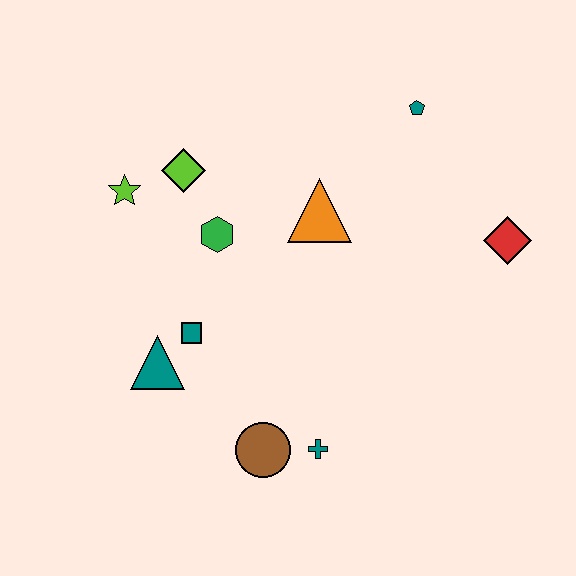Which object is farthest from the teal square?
The red diamond is farthest from the teal square.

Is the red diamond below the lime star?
Yes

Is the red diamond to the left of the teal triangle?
No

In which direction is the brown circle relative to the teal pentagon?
The brown circle is below the teal pentagon.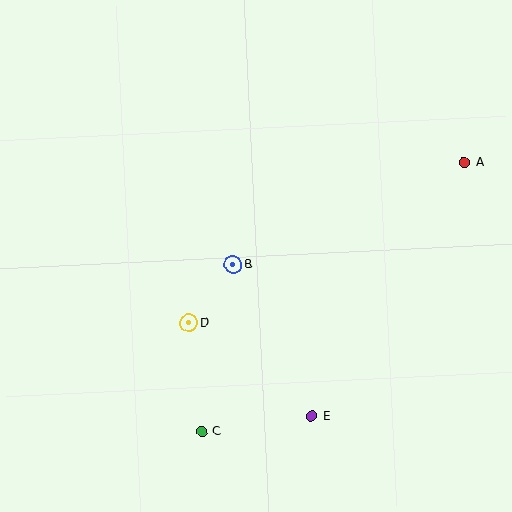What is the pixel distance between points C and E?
The distance between C and E is 111 pixels.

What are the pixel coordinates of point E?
Point E is at (312, 416).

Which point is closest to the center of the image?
Point B at (233, 265) is closest to the center.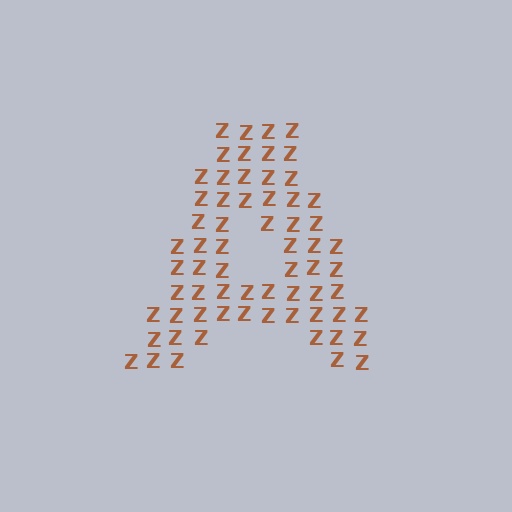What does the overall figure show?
The overall figure shows the letter A.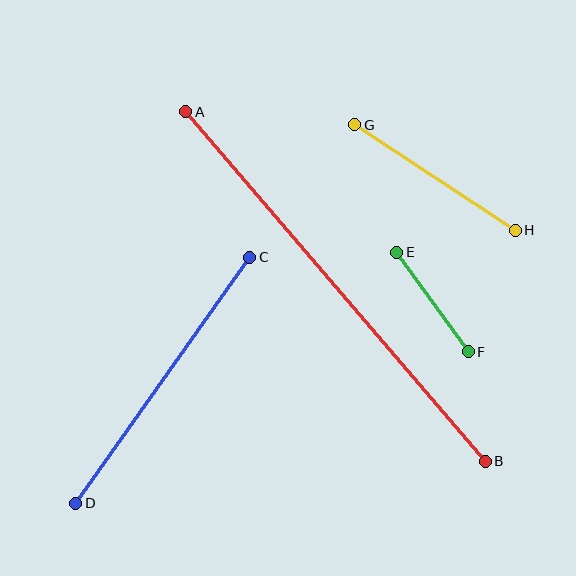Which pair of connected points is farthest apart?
Points A and B are farthest apart.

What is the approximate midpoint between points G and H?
The midpoint is at approximately (435, 178) pixels.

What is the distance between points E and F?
The distance is approximately 122 pixels.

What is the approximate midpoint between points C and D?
The midpoint is at approximately (163, 380) pixels.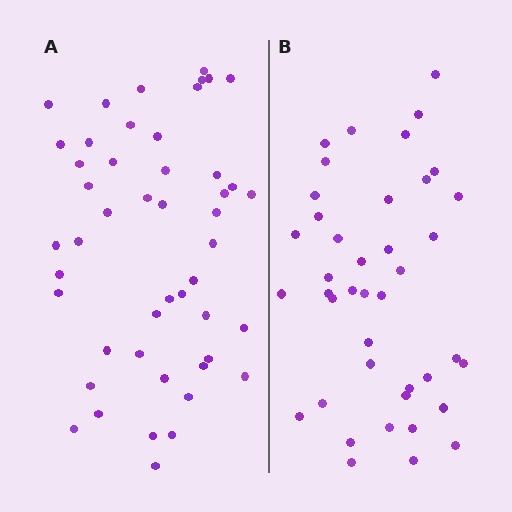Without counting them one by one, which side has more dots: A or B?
Region A (the left region) has more dots.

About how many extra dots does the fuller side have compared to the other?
Region A has roughly 8 or so more dots than region B.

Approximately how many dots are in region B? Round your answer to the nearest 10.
About 40 dots. (The exact count is 41, which rounds to 40.)